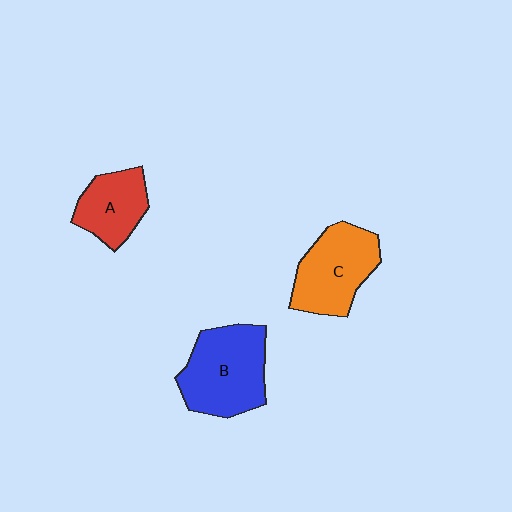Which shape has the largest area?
Shape B (blue).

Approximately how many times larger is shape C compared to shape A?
Approximately 1.4 times.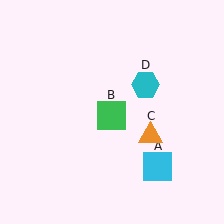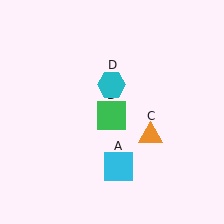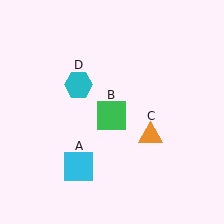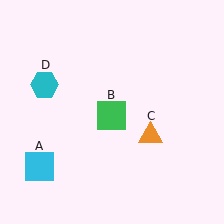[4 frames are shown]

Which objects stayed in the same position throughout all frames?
Green square (object B) and orange triangle (object C) remained stationary.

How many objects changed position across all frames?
2 objects changed position: cyan square (object A), cyan hexagon (object D).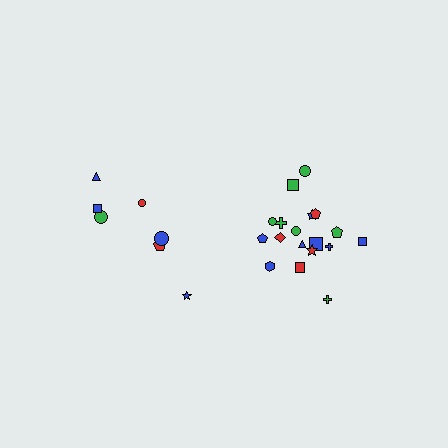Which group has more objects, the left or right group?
The right group.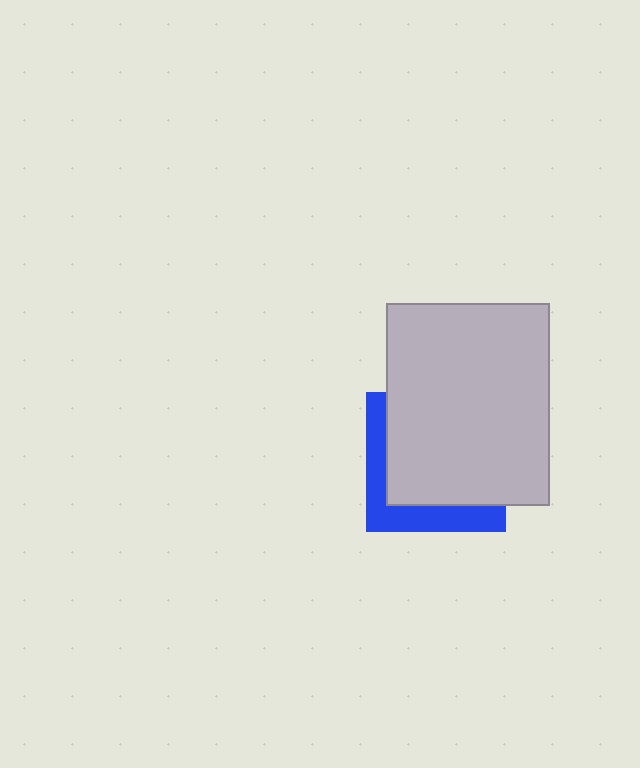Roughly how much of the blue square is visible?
A small part of it is visible (roughly 30%).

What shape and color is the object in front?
The object in front is a light gray rectangle.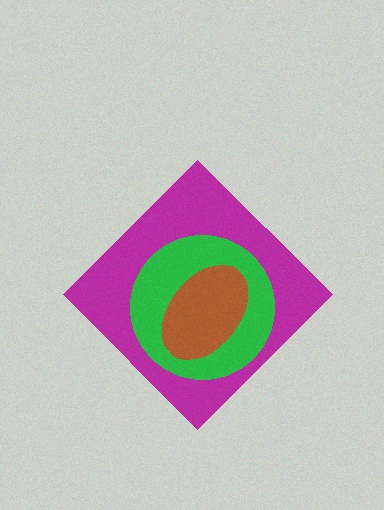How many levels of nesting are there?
3.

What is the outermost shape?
The magenta diamond.